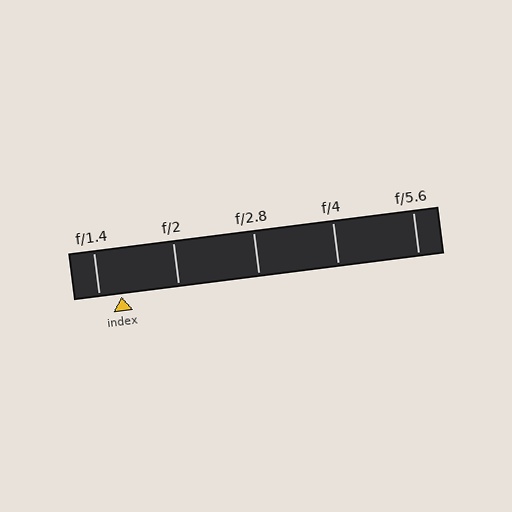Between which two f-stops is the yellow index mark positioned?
The index mark is between f/1.4 and f/2.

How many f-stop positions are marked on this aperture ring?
There are 5 f-stop positions marked.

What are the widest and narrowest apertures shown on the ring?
The widest aperture shown is f/1.4 and the narrowest is f/5.6.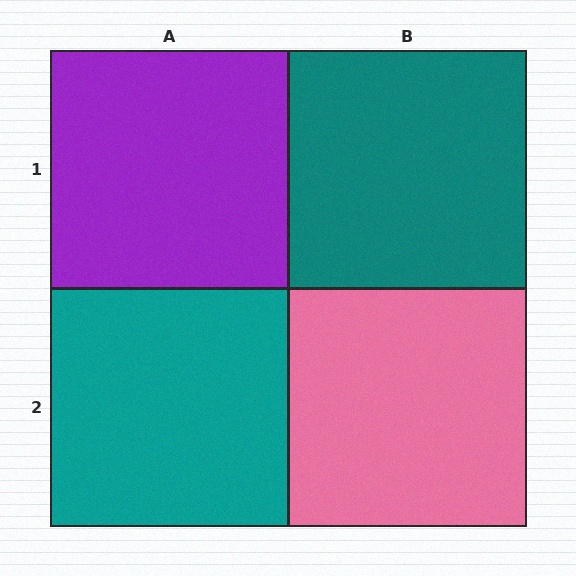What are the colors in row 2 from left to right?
Teal, pink.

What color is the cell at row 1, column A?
Purple.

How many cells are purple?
1 cell is purple.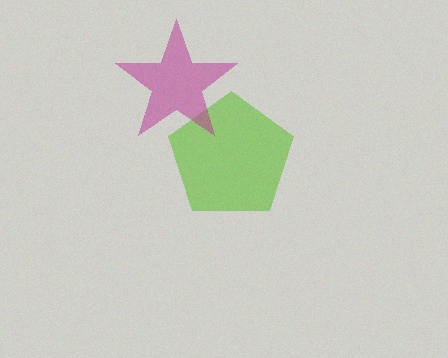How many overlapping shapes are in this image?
There are 2 overlapping shapes in the image.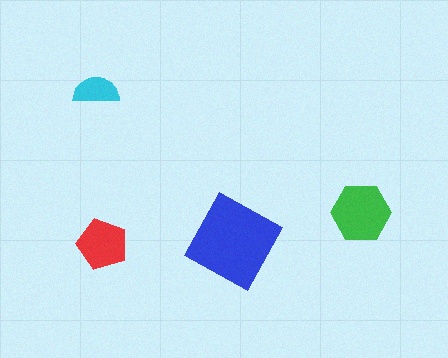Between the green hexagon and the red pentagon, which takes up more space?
The green hexagon.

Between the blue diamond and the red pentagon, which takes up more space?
The blue diamond.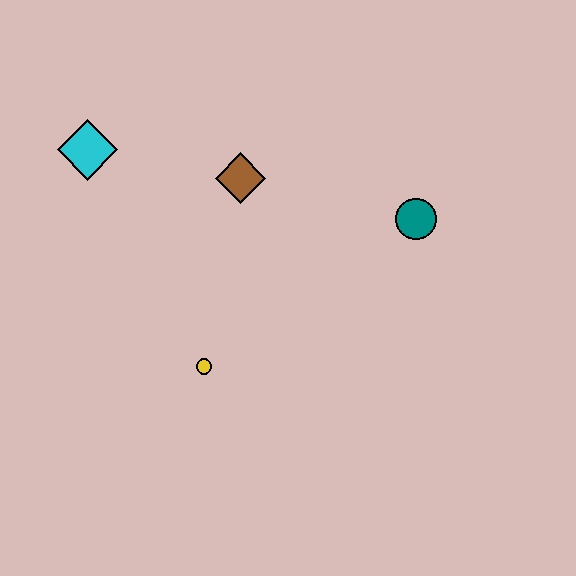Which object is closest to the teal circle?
The brown diamond is closest to the teal circle.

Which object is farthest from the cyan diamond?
The teal circle is farthest from the cyan diamond.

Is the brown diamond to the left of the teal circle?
Yes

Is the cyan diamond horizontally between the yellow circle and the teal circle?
No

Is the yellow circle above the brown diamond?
No